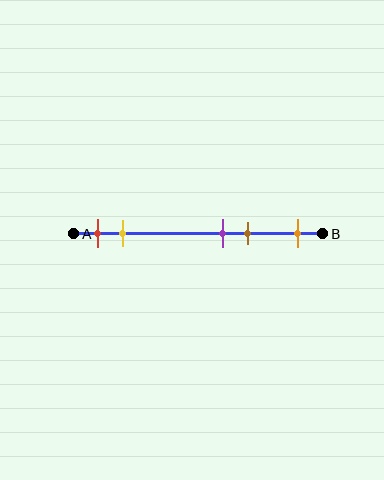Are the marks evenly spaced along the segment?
No, the marks are not evenly spaced.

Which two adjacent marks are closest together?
The purple and brown marks are the closest adjacent pair.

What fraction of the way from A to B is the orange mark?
The orange mark is approximately 90% (0.9) of the way from A to B.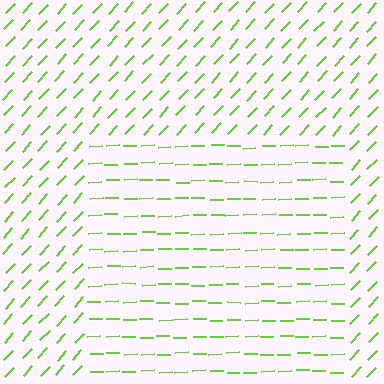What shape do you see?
I see a rectangle.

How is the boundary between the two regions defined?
The boundary is defined purely by a change in line orientation (approximately 45 degrees difference). All lines are the same color and thickness.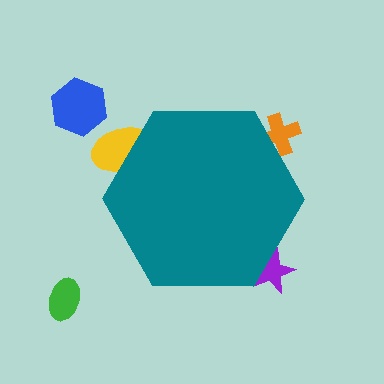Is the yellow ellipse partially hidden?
Yes, the yellow ellipse is partially hidden behind the teal hexagon.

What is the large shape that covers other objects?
A teal hexagon.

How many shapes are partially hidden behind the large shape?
3 shapes are partially hidden.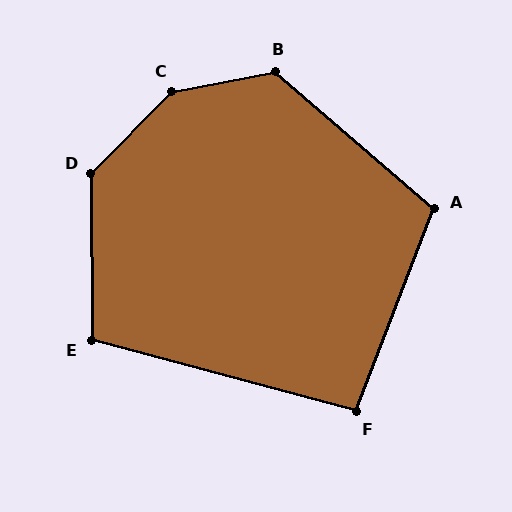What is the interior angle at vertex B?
Approximately 129 degrees (obtuse).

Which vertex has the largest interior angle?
C, at approximately 145 degrees.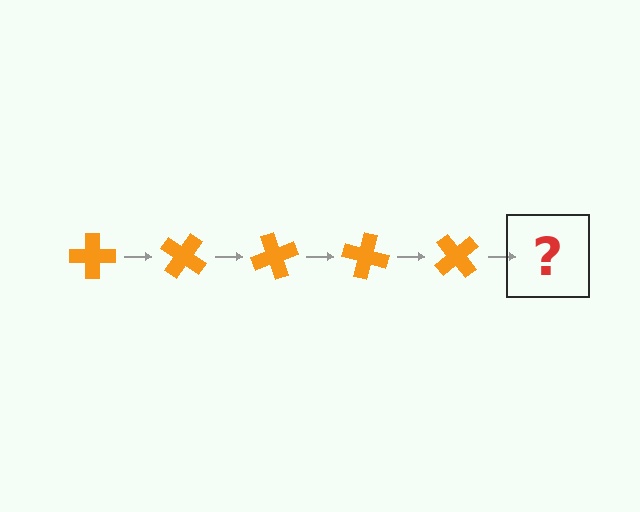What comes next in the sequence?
The next element should be an orange cross rotated 175 degrees.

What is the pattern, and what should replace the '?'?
The pattern is that the cross rotates 35 degrees each step. The '?' should be an orange cross rotated 175 degrees.